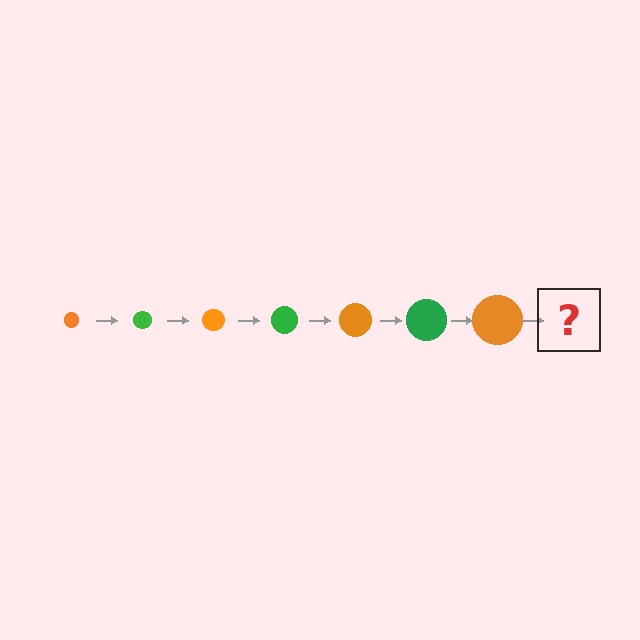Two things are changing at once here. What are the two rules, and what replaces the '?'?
The two rules are that the circle grows larger each step and the color cycles through orange and green. The '?' should be a green circle, larger than the previous one.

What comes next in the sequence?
The next element should be a green circle, larger than the previous one.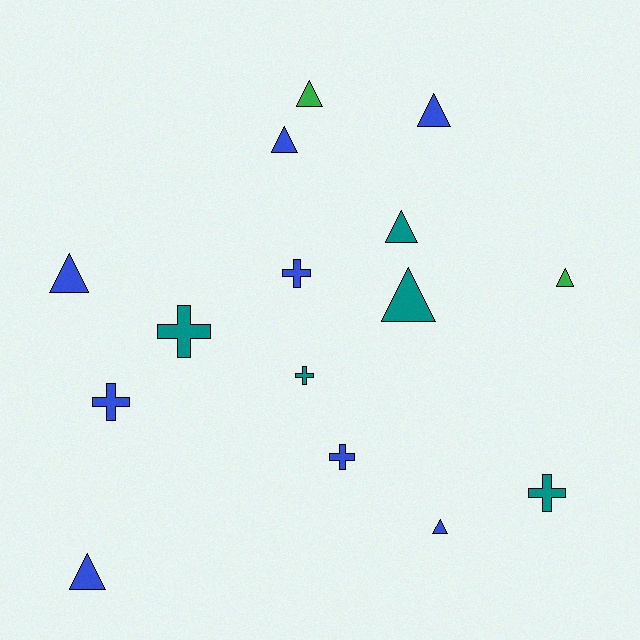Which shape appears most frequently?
Triangle, with 9 objects.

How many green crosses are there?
There are no green crosses.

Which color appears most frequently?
Blue, with 8 objects.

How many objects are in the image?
There are 15 objects.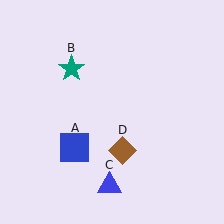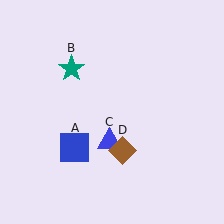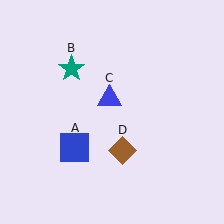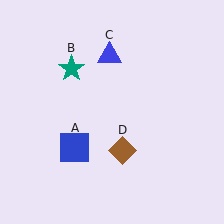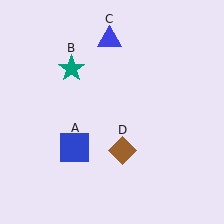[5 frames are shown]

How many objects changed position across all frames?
1 object changed position: blue triangle (object C).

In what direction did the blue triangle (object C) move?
The blue triangle (object C) moved up.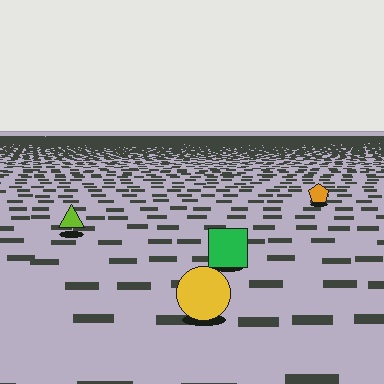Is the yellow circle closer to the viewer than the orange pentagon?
Yes. The yellow circle is closer — you can tell from the texture gradient: the ground texture is coarser near it.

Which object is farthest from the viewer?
The orange pentagon is farthest from the viewer. It appears smaller and the ground texture around it is denser.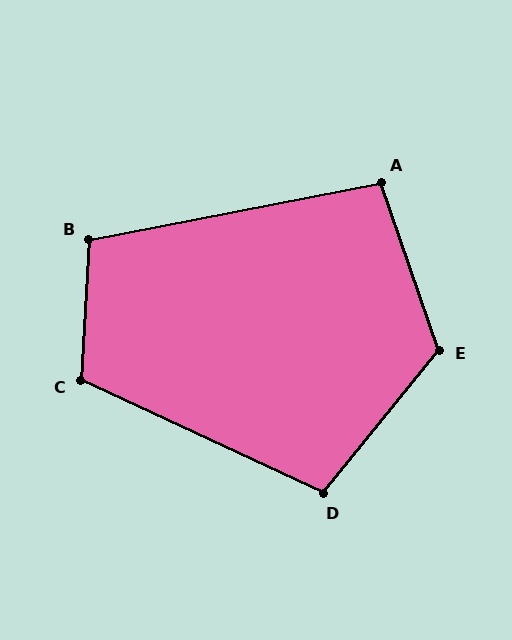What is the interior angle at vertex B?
Approximately 104 degrees (obtuse).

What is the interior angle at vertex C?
Approximately 111 degrees (obtuse).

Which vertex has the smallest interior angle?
A, at approximately 98 degrees.